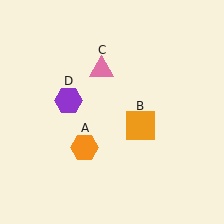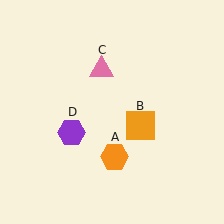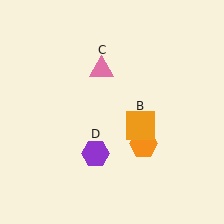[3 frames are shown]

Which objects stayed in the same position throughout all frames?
Orange square (object B) and pink triangle (object C) remained stationary.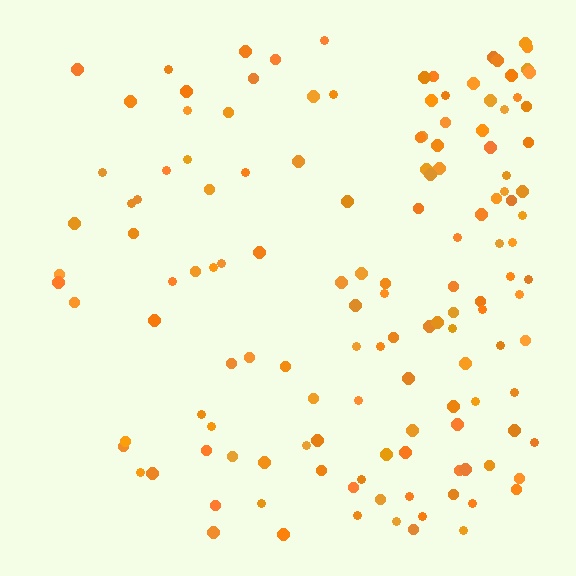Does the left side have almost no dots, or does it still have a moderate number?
Still a moderate number, just noticeably fewer than the right.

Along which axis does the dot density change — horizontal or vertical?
Horizontal.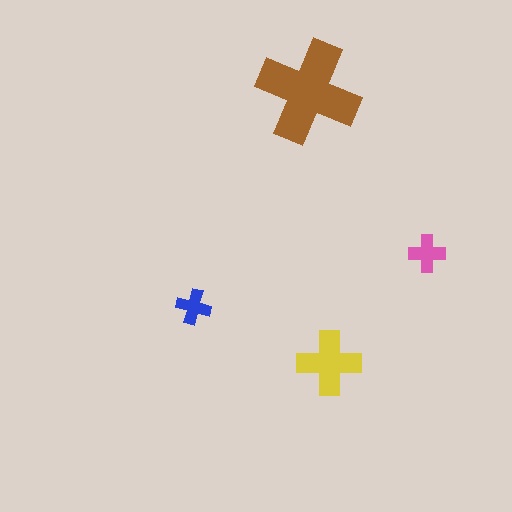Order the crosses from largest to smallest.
the brown one, the yellow one, the pink one, the blue one.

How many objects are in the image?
There are 4 objects in the image.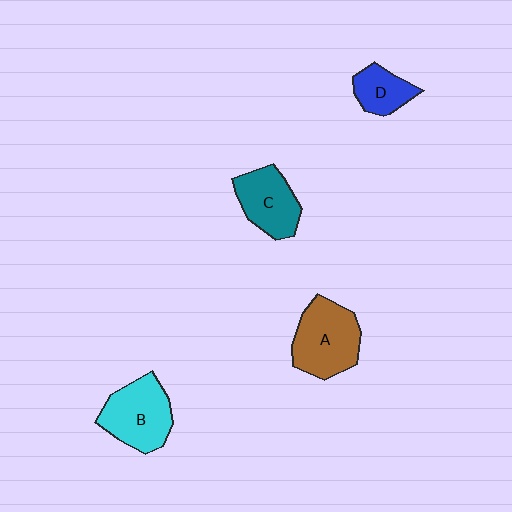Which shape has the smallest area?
Shape D (blue).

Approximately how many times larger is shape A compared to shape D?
Approximately 1.9 times.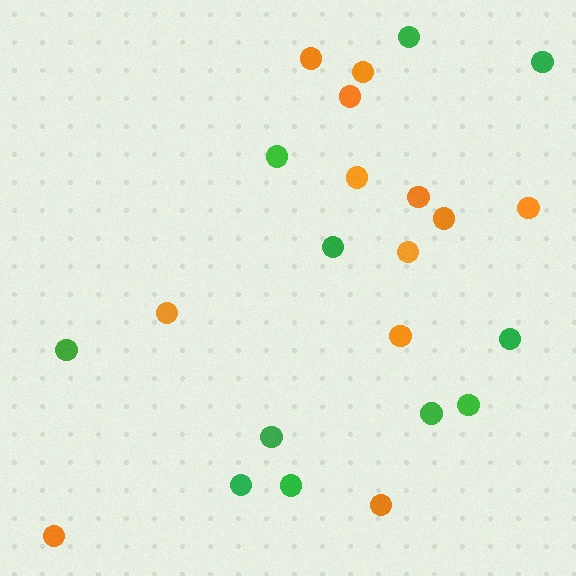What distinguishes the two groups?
There are 2 groups: one group of green circles (11) and one group of orange circles (12).